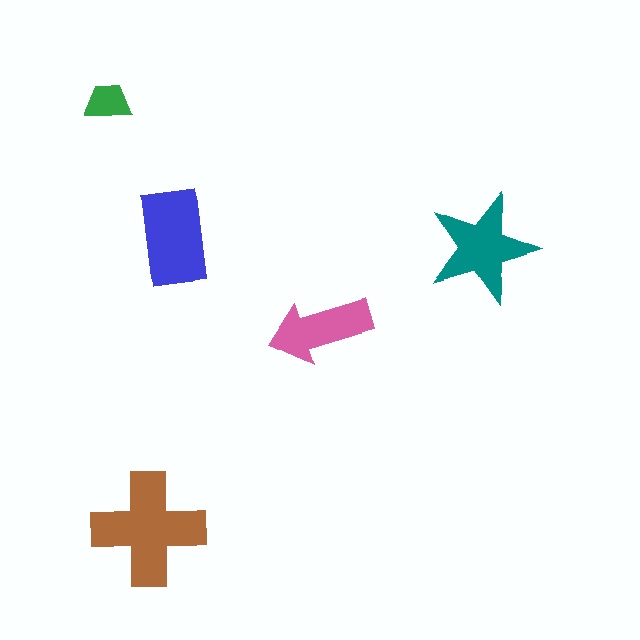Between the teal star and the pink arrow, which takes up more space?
The teal star.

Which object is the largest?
The brown cross.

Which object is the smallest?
The green trapezoid.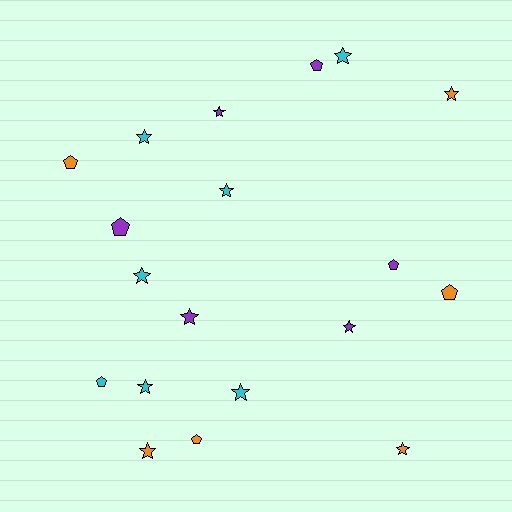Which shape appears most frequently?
Star, with 12 objects.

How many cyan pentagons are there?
There is 1 cyan pentagon.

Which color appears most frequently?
Cyan, with 7 objects.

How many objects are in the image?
There are 19 objects.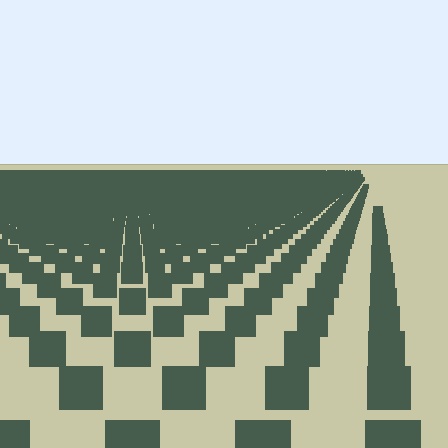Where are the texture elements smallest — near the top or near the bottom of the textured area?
Near the top.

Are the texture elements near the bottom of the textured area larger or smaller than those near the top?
Larger. Near the bottom, elements are closer to the viewer and appear at a bigger on-screen size.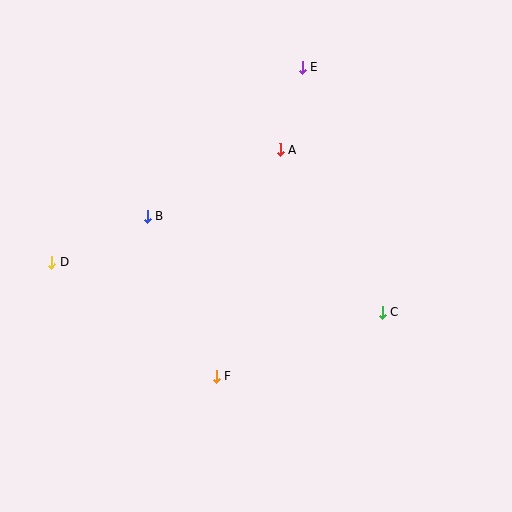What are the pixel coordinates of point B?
Point B is at (147, 217).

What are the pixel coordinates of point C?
Point C is at (382, 312).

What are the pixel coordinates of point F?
Point F is at (216, 376).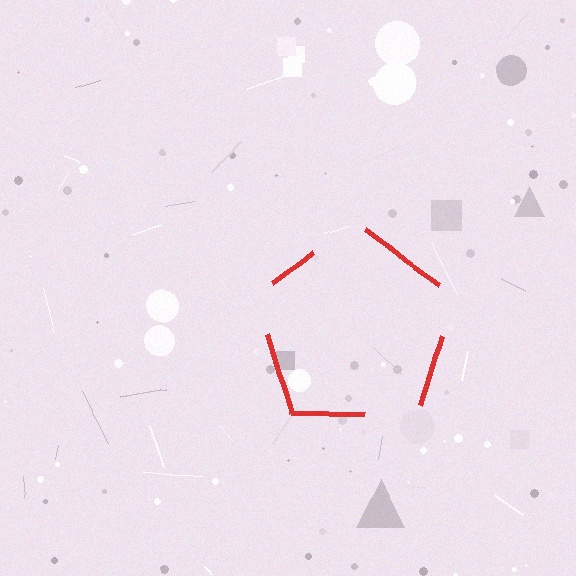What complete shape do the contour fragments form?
The contour fragments form a pentagon.